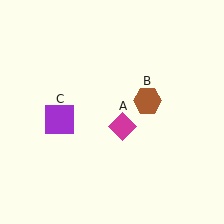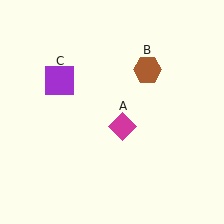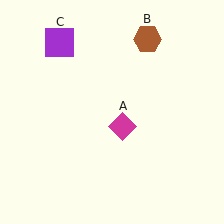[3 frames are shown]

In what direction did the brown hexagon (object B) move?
The brown hexagon (object B) moved up.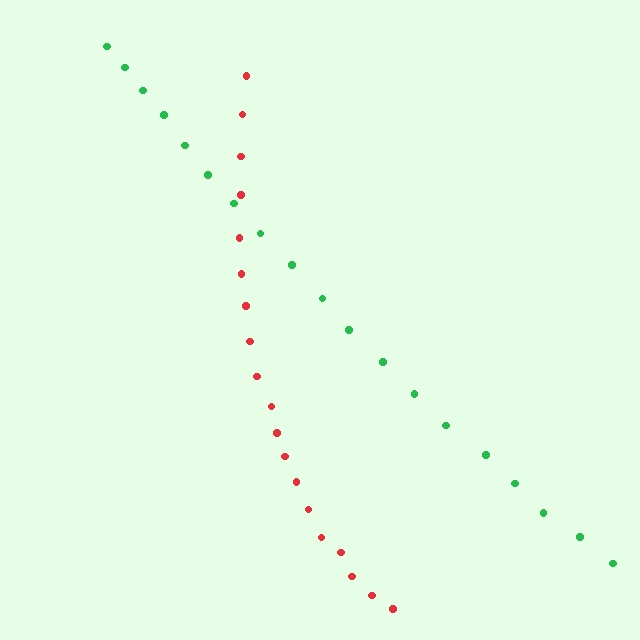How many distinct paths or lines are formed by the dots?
There are 2 distinct paths.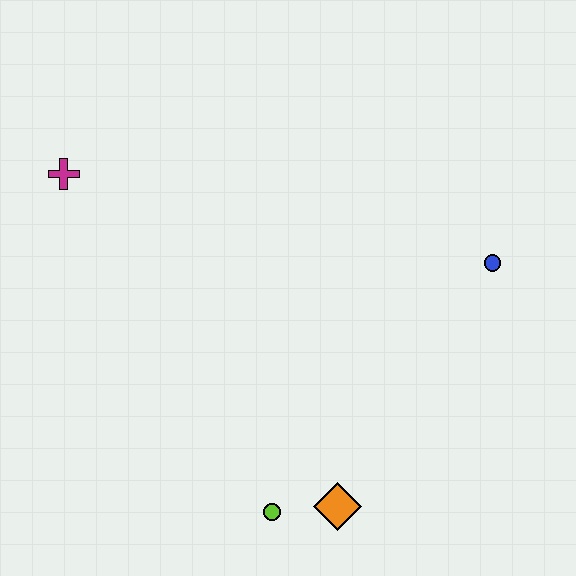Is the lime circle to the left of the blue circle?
Yes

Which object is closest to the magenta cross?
The lime circle is closest to the magenta cross.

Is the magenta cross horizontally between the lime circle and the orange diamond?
No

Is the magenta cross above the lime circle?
Yes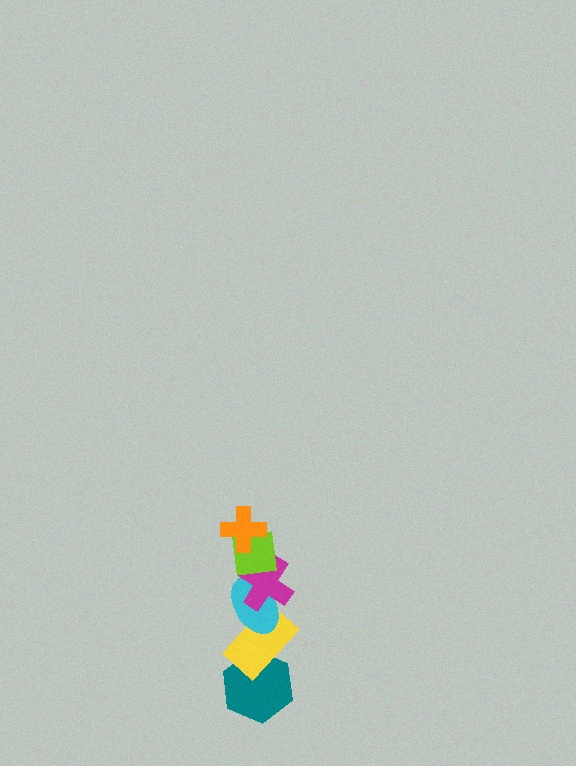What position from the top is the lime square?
The lime square is 2nd from the top.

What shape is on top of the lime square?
The orange cross is on top of the lime square.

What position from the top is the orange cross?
The orange cross is 1st from the top.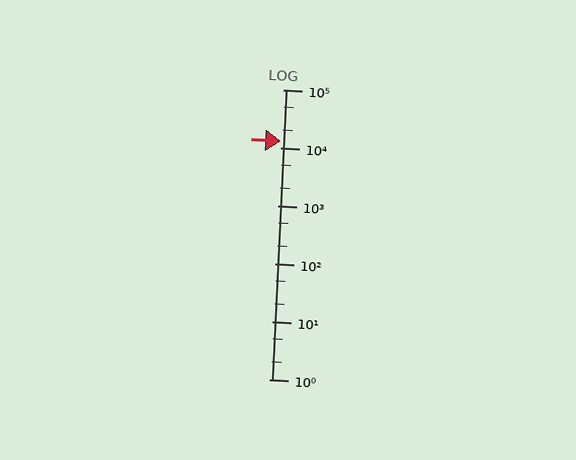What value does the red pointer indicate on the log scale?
The pointer indicates approximately 13000.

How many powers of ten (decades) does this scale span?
The scale spans 5 decades, from 1 to 100000.